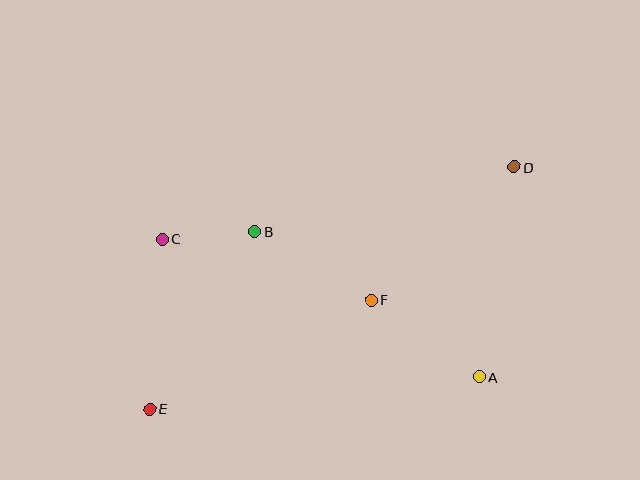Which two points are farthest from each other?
Points D and E are farthest from each other.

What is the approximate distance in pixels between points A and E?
The distance between A and E is approximately 331 pixels.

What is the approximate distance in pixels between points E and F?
The distance between E and F is approximately 247 pixels.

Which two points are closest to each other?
Points B and C are closest to each other.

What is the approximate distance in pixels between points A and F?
The distance between A and F is approximately 132 pixels.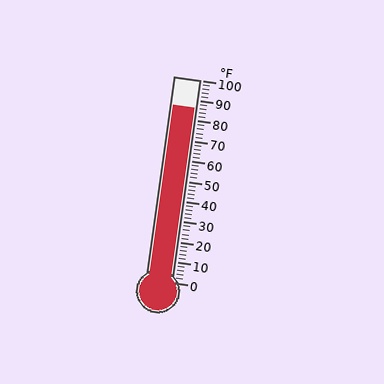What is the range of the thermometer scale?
The thermometer scale ranges from 0°F to 100°F.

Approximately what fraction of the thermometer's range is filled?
The thermometer is filled to approximately 85% of its range.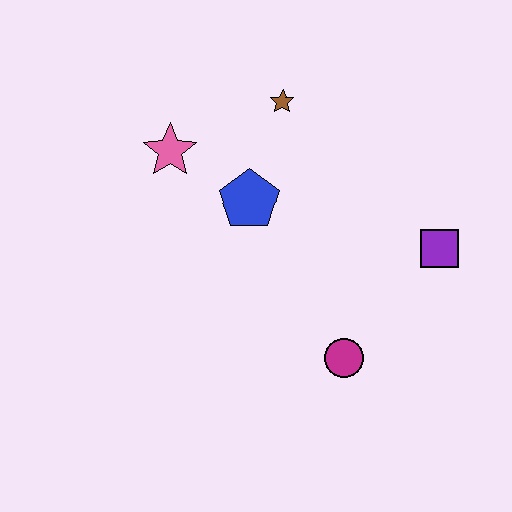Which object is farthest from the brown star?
The magenta circle is farthest from the brown star.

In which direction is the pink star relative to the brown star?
The pink star is to the left of the brown star.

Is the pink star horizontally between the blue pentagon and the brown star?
No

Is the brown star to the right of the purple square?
No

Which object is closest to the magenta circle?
The purple square is closest to the magenta circle.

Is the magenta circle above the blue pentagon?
No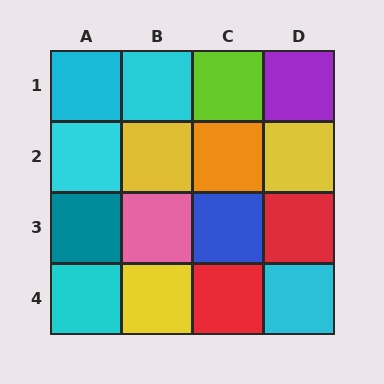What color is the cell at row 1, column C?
Lime.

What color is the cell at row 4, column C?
Red.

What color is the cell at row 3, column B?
Pink.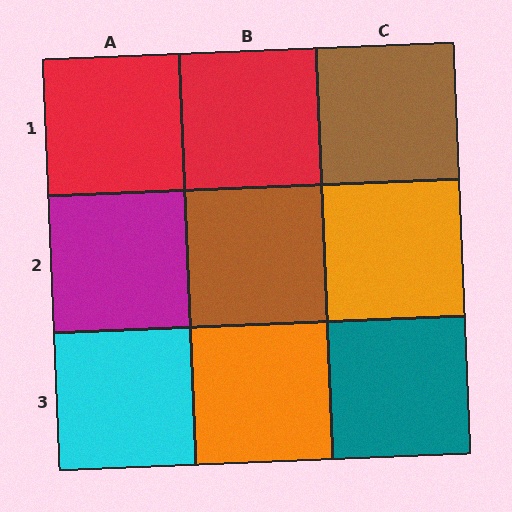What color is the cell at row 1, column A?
Red.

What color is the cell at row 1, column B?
Red.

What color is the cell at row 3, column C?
Teal.